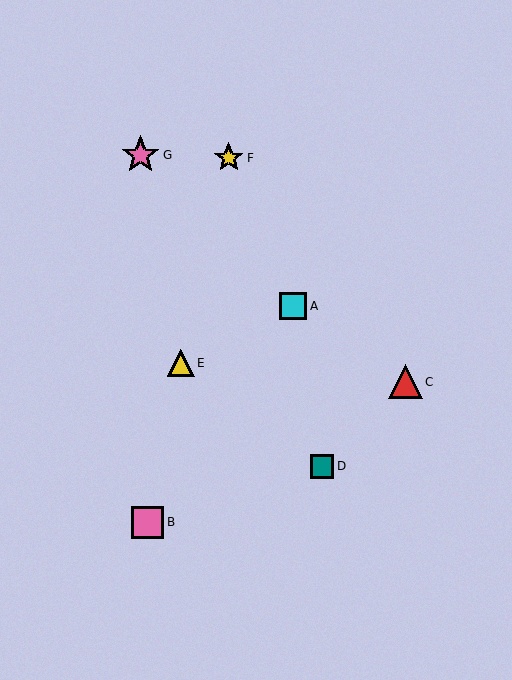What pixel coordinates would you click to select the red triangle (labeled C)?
Click at (405, 382) to select the red triangle C.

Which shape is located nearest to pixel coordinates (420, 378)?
The red triangle (labeled C) at (405, 382) is nearest to that location.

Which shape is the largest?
The pink star (labeled G) is the largest.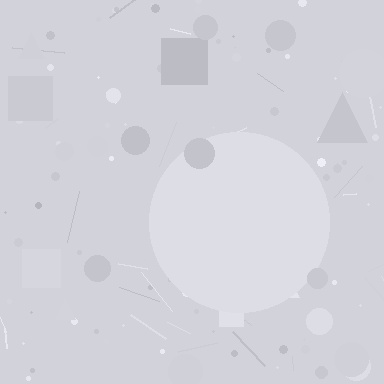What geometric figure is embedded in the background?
A circle is embedded in the background.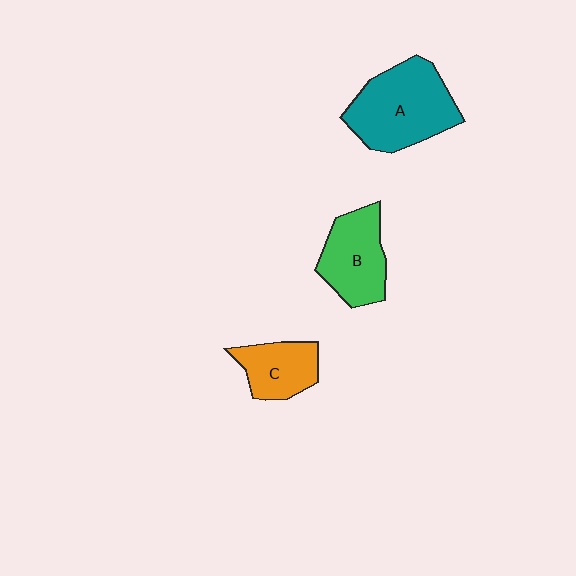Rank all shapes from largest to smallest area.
From largest to smallest: A (teal), B (green), C (orange).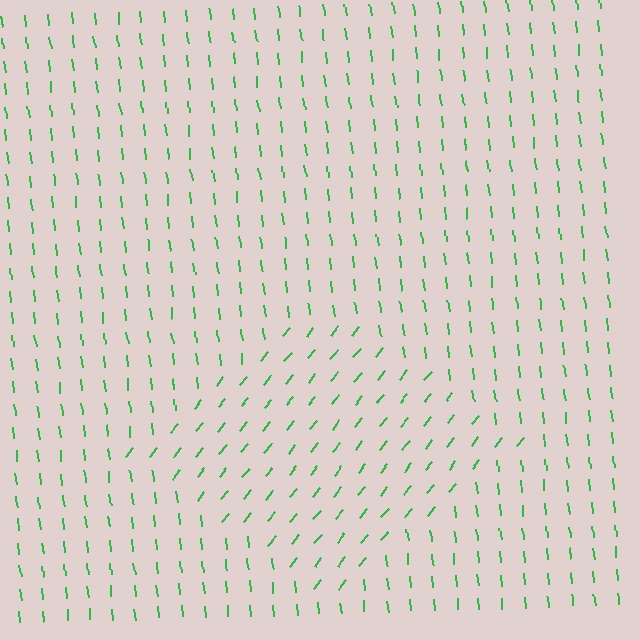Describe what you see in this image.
The image is filled with small green line segments. A diamond region in the image has lines oriented differently from the surrounding lines, creating a visible texture boundary.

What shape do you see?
I see a diamond.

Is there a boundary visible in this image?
Yes, there is a texture boundary formed by a change in line orientation.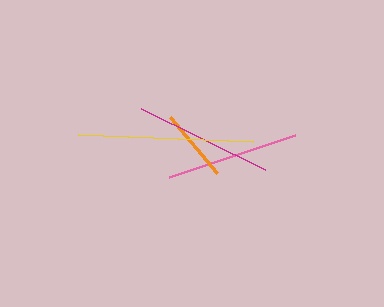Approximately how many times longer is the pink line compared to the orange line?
The pink line is approximately 1.8 times the length of the orange line.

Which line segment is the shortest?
The orange line is the shortest at approximately 73 pixels.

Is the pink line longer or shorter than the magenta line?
The magenta line is longer than the pink line.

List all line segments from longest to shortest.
From longest to shortest: yellow, magenta, pink, orange.